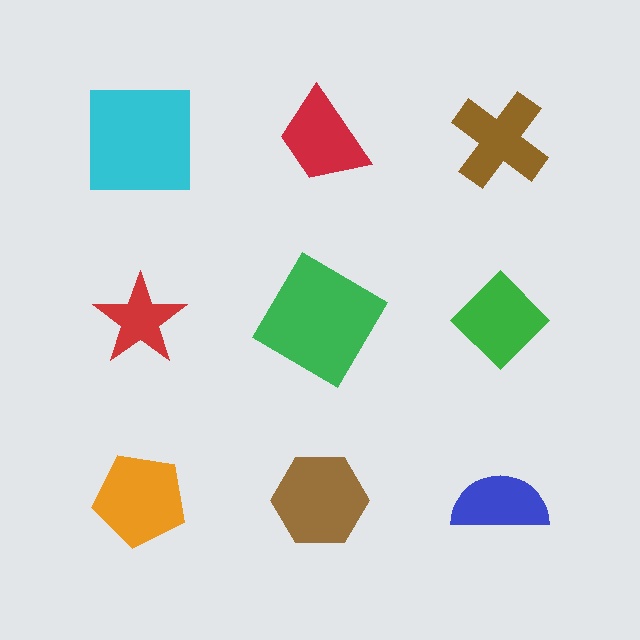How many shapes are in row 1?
3 shapes.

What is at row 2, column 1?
A red star.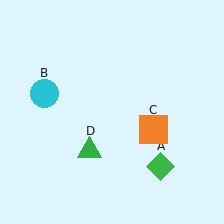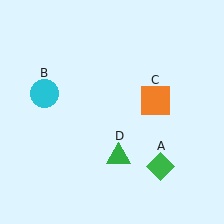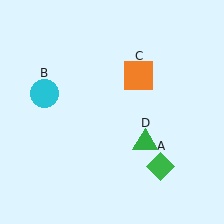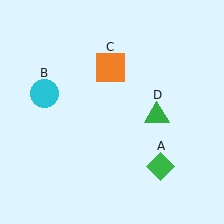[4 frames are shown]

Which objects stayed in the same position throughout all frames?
Green diamond (object A) and cyan circle (object B) remained stationary.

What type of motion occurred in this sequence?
The orange square (object C), green triangle (object D) rotated counterclockwise around the center of the scene.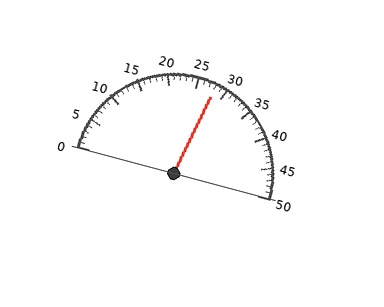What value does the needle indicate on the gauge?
The needle indicates approximately 28.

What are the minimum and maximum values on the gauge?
The gauge ranges from 0 to 50.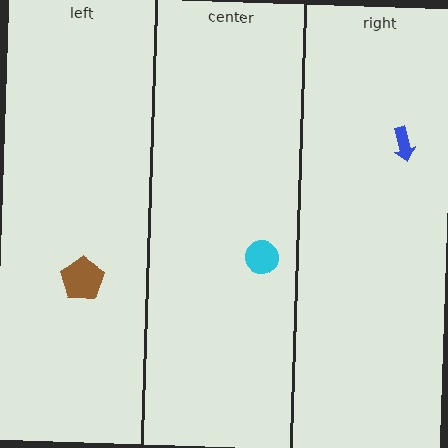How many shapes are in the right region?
1.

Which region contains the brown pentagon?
The left region.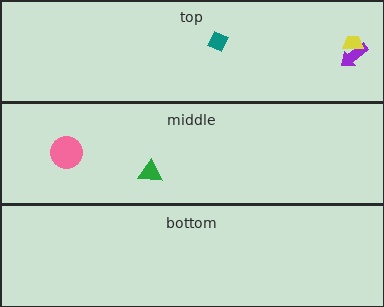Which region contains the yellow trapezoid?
The top region.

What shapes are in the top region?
The purple arrow, the yellow trapezoid, the teal diamond.